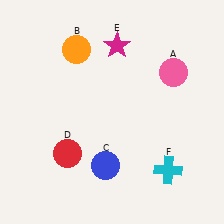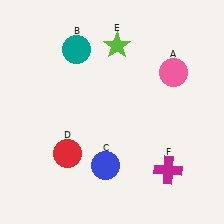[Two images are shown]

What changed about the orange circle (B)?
In Image 1, B is orange. In Image 2, it changed to teal.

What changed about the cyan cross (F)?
In Image 1, F is cyan. In Image 2, it changed to magenta.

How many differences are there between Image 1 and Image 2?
There are 3 differences between the two images.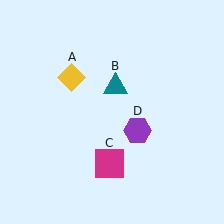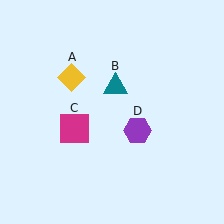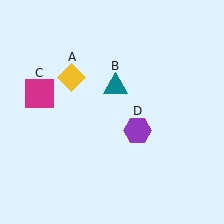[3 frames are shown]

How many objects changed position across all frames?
1 object changed position: magenta square (object C).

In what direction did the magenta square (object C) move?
The magenta square (object C) moved up and to the left.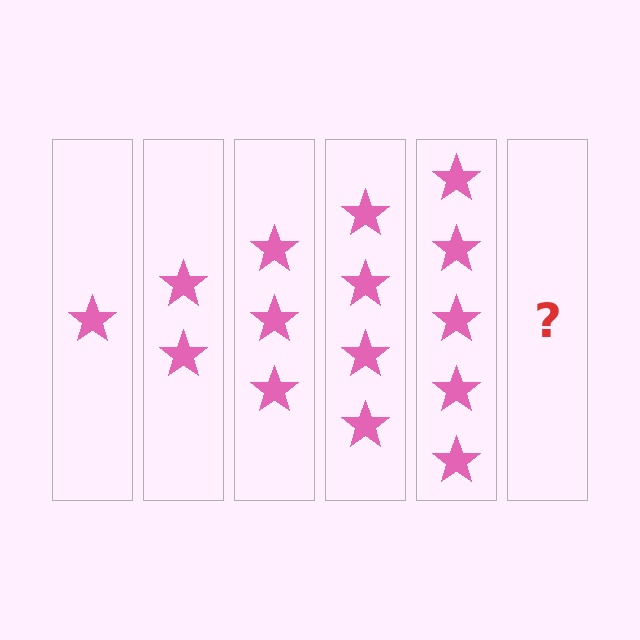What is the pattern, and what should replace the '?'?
The pattern is that each step adds one more star. The '?' should be 6 stars.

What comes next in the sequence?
The next element should be 6 stars.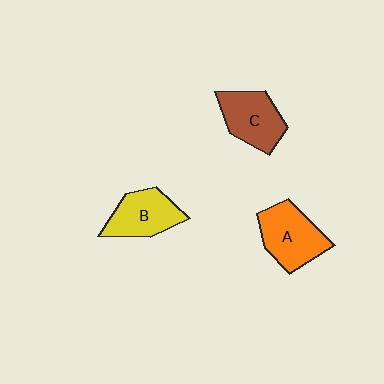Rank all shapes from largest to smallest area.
From largest to smallest: A (orange), C (brown), B (yellow).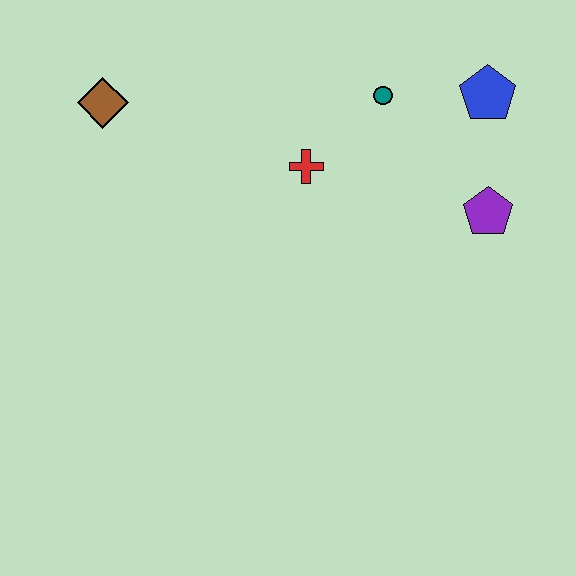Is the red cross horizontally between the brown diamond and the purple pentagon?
Yes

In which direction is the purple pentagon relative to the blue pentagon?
The purple pentagon is below the blue pentagon.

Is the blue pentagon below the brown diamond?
No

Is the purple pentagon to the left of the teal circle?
No